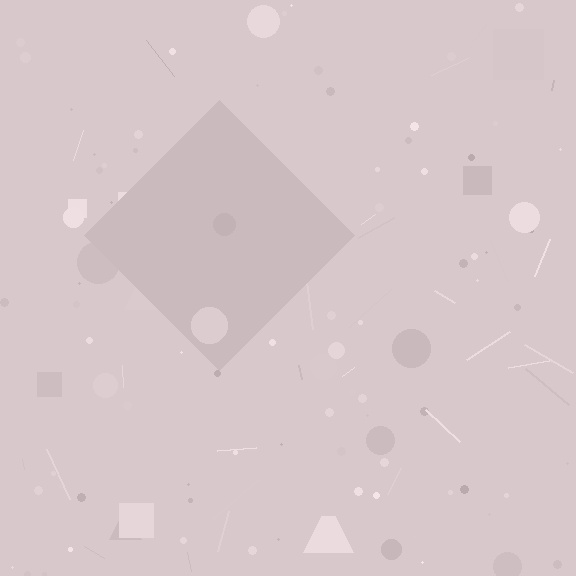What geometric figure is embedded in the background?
A diamond is embedded in the background.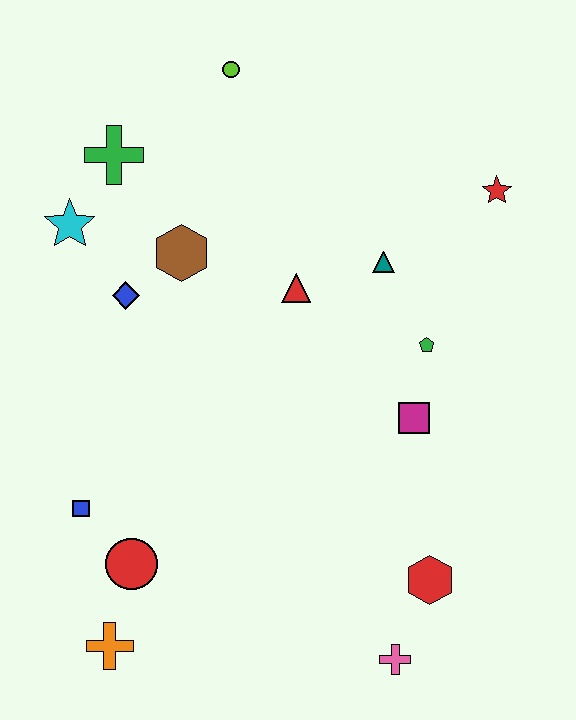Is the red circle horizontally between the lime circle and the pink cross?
No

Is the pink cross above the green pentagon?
No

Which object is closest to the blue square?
The red circle is closest to the blue square.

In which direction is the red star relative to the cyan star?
The red star is to the right of the cyan star.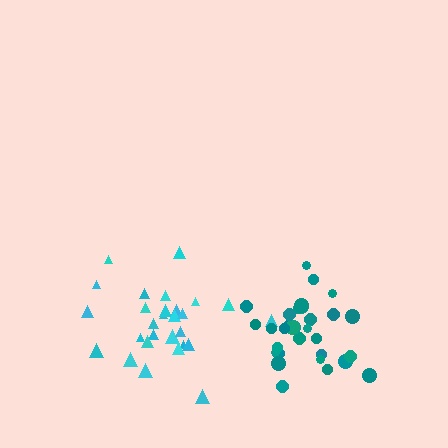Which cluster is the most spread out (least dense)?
Cyan.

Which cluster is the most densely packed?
Teal.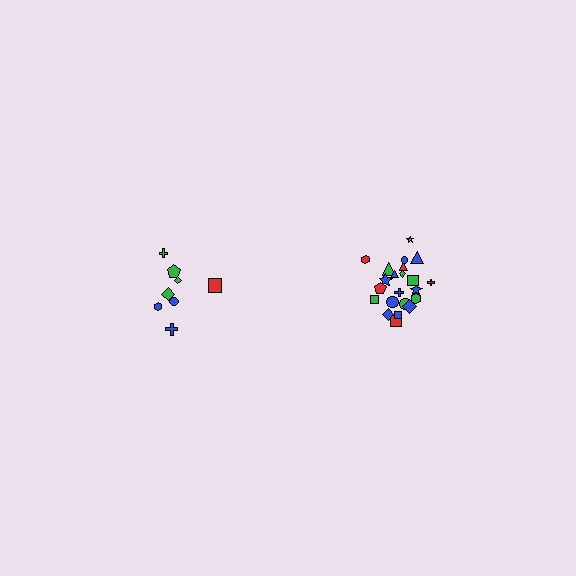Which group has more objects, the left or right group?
The right group.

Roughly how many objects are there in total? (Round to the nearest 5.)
Roughly 30 objects in total.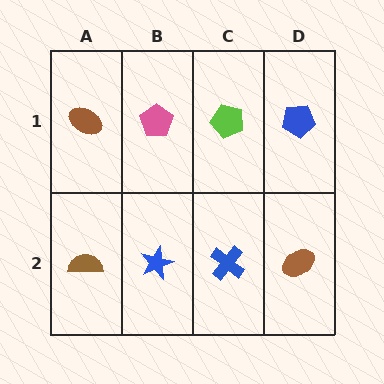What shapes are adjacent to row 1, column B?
A blue star (row 2, column B), a brown ellipse (row 1, column A), a lime pentagon (row 1, column C).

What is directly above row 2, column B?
A pink pentagon.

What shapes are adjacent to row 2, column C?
A lime pentagon (row 1, column C), a blue star (row 2, column B), a brown ellipse (row 2, column D).